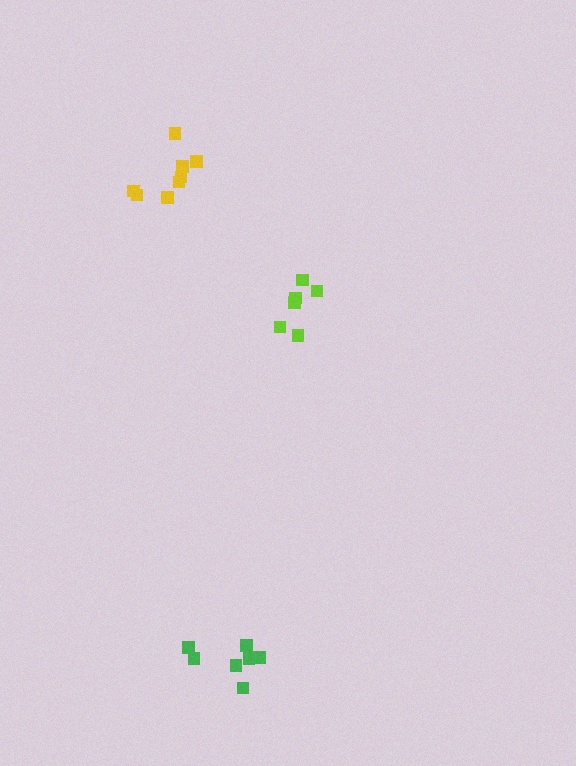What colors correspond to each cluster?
The clusters are colored: yellow, lime, green.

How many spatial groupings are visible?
There are 3 spatial groupings.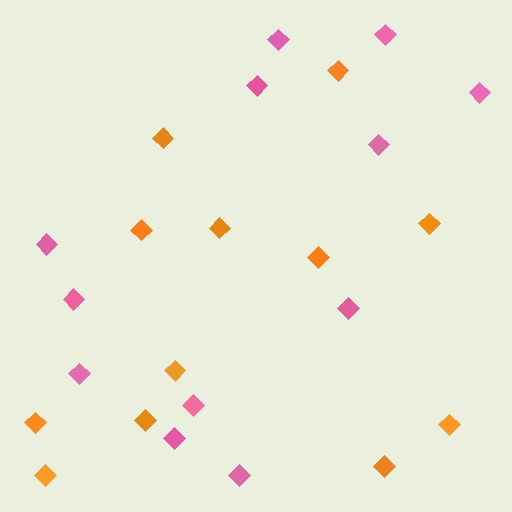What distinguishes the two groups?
There are 2 groups: one group of pink diamonds (12) and one group of orange diamonds (12).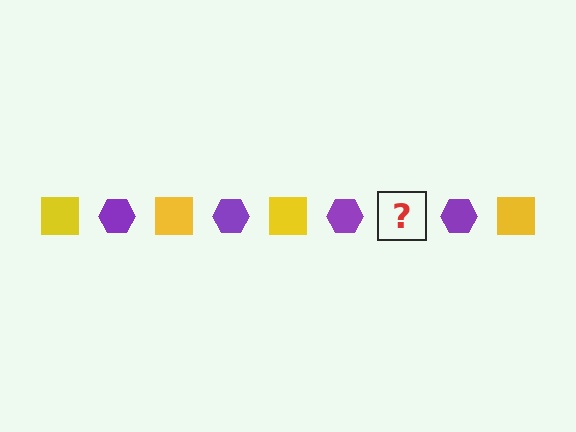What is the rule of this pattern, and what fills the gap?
The rule is that the pattern alternates between yellow square and purple hexagon. The gap should be filled with a yellow square.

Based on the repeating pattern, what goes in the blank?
The blank should be a yellow square.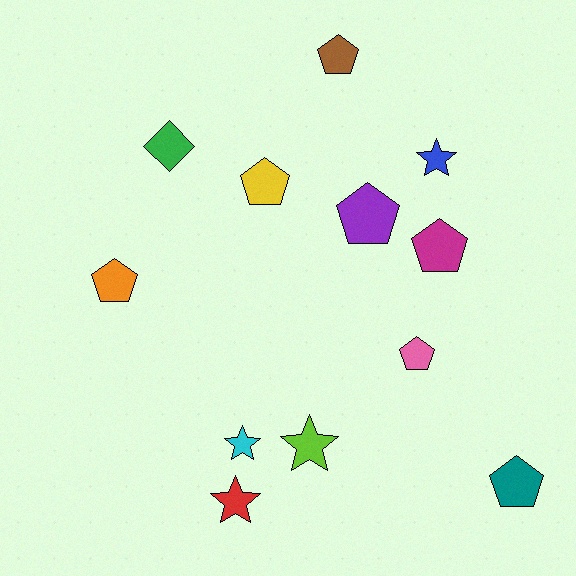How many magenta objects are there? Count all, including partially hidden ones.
There is 1 magenta object.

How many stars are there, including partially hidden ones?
There are 4 stars.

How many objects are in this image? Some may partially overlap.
There are 12 objects.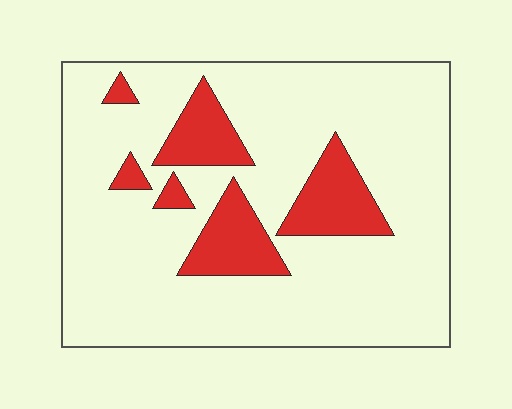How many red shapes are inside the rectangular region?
6.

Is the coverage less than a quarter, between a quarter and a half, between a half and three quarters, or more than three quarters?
Less than a quarter.